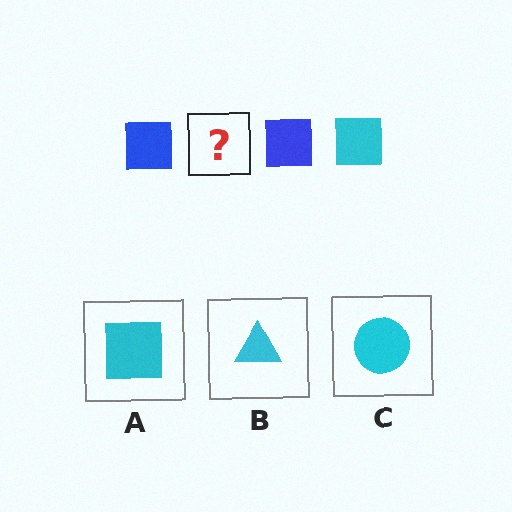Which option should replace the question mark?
Option A.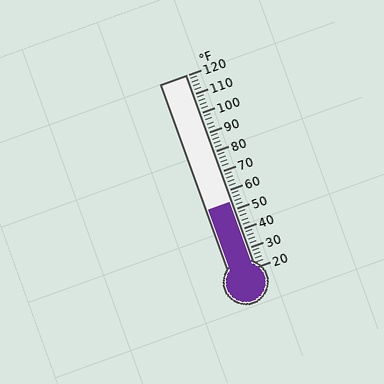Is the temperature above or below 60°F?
The temperature is below 60°F.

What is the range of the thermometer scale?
The thermometer scale ranges from 20°F to 120°F.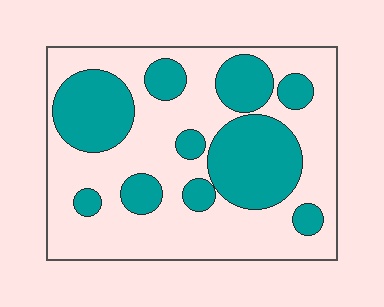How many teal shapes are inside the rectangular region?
10.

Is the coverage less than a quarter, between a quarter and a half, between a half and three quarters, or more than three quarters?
Between a quarter and a half.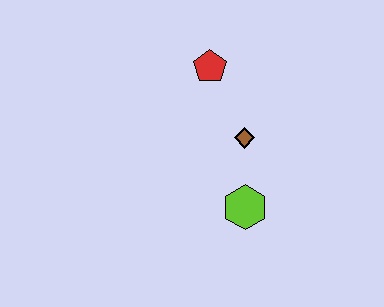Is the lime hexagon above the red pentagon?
No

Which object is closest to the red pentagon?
The brown diamond is closest to the red pentagon.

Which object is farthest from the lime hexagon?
The red pentagon is farthest from the lime hexagon.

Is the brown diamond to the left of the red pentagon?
No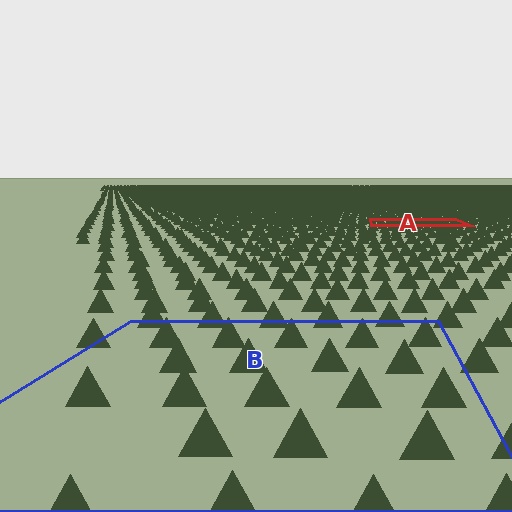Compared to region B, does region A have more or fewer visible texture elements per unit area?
Region A has more texture elements per unit area — they are packed more densely because it is farther away.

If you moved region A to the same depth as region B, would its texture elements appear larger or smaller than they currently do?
They would appear larger. At a closer depth, the same texture elements are projected at a bigger on-screen size.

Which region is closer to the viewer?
Region B is closer. The texture elements there are larger and more spread out.